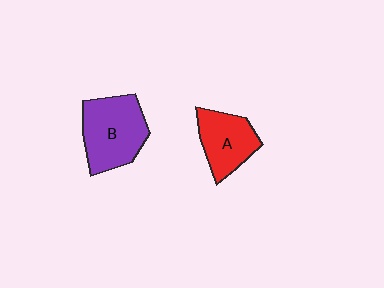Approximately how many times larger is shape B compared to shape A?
Approximately 1.4 times.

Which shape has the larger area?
Shape B (purple).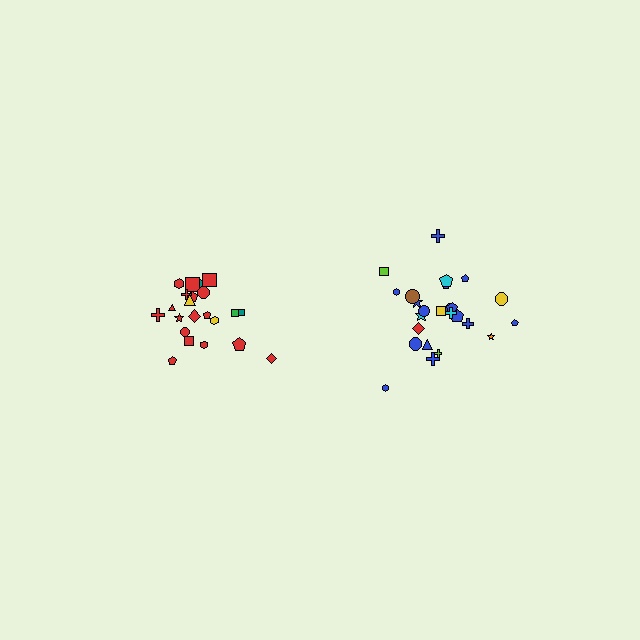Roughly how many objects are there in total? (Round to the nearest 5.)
Roughly 45 objects in total.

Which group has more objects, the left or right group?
The right group.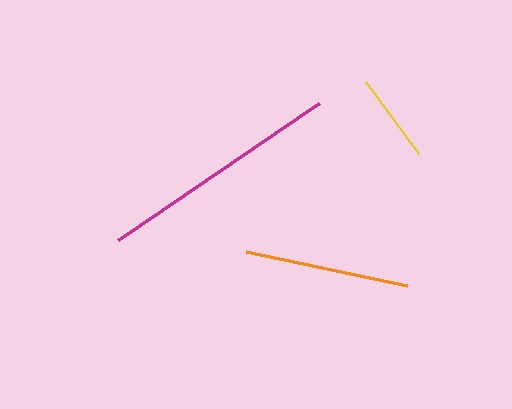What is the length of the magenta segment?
The magenta segment is approximately 243 pixels long.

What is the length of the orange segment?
The orange segment is approximately 165 pixels long.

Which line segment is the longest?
The magenta line is the longest at approximately 243 pixels.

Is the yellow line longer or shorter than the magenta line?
The magenta line is longer than the yellow line.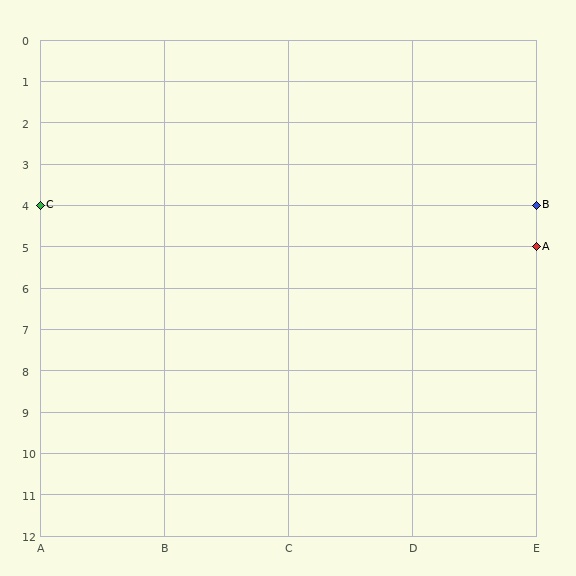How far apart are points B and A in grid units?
Points B and A are 1 row apart.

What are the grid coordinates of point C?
Point C is at grid coordinates (A, 4).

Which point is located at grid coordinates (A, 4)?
Point C is at (A, 4).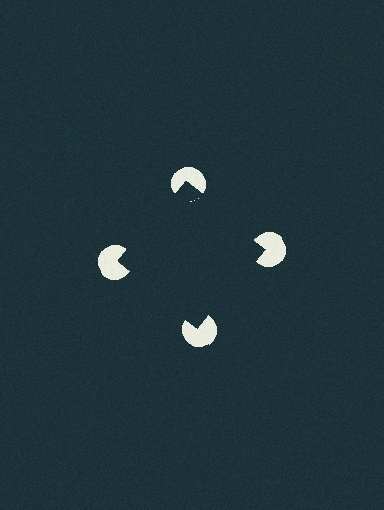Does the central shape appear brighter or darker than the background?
It typically appears slightly darker than the background, even though no actual brightness change is drawn.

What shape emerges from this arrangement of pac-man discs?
An illusory square — its edges are inferred from the aligned wedge cuts in the pac-man discs, not physically drawn.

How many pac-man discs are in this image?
There are 4 — one at each vertex of the illusory square.